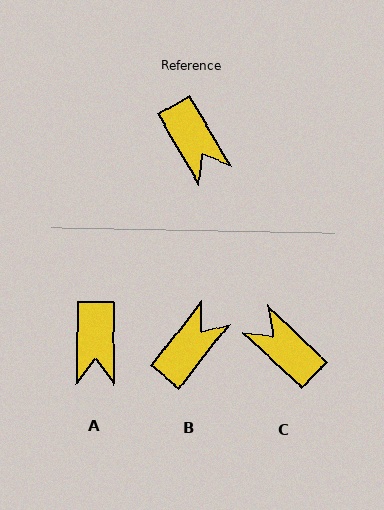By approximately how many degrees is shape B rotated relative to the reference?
Approximately 111 degrees counter-clockwise.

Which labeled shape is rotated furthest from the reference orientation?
C, about 164 degrees away.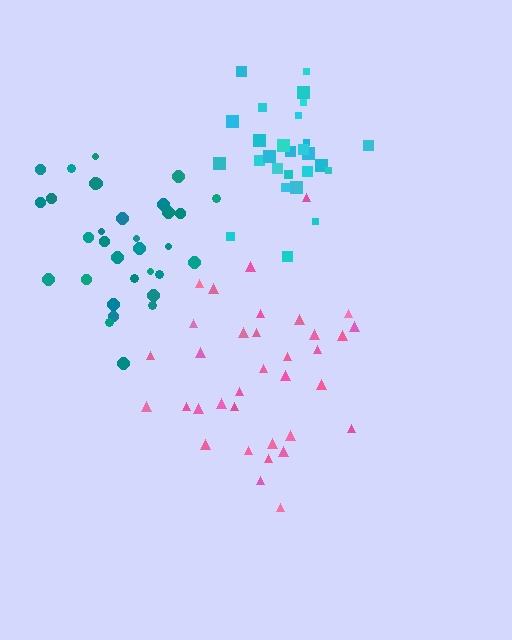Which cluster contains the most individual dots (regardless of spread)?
Pink (35).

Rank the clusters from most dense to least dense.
cyan, teal, pink.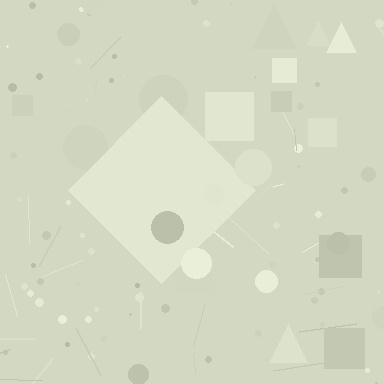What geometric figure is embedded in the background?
A diamond is embedded in the background.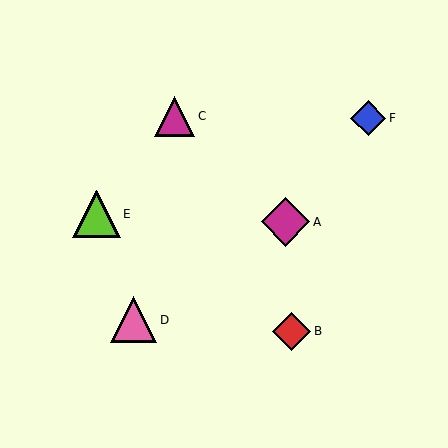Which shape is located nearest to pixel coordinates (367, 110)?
The blue diamond (labeled F) at (368, 118) is nearest to that location.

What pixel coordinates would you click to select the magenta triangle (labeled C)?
Click at (175, 116) to select the magenta triangle C.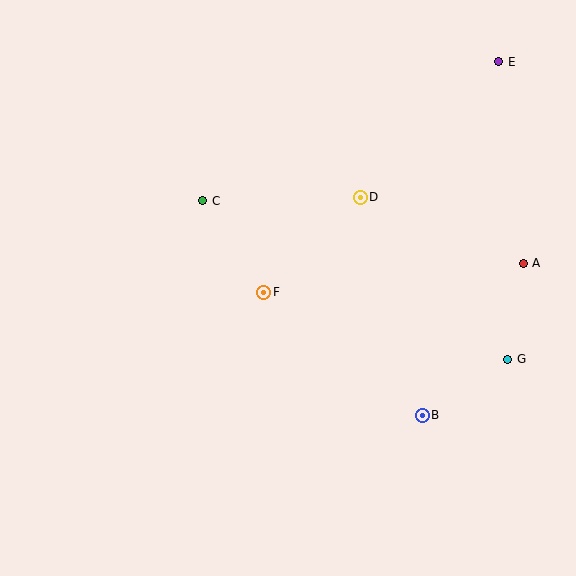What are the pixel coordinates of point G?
Point G is at (508, 359).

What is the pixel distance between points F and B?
The distance between F and B is 201 pixels.